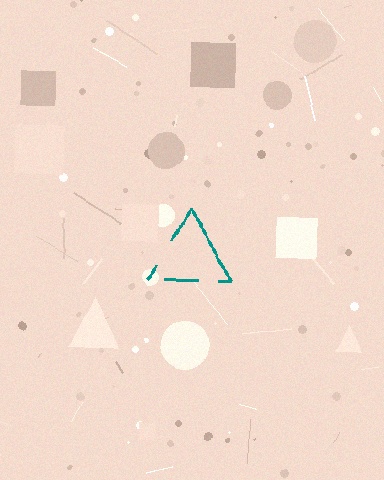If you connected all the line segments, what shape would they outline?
They would outline a triangle.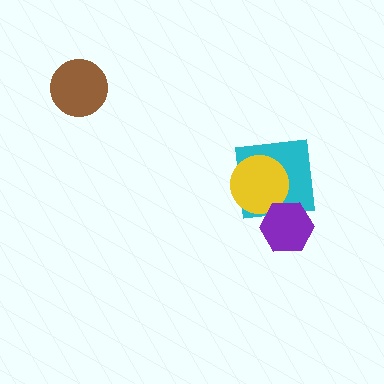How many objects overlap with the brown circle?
0 objects overlap with the brown circle.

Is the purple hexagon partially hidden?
No, no other shape covers it.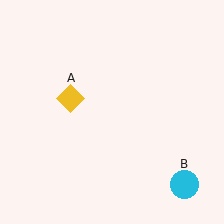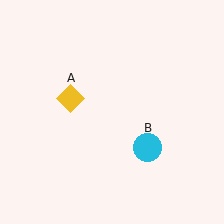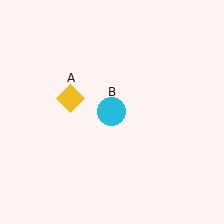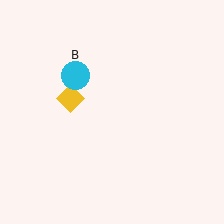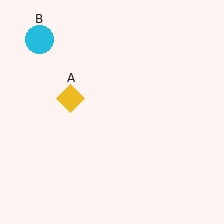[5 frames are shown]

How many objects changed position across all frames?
1 object changed position: cyan circle (object B).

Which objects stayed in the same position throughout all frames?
Yellow diamond (object A) remained stationary.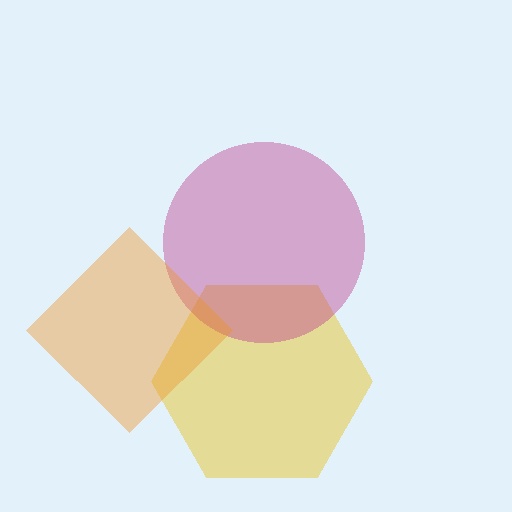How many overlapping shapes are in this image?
There are 3 overlapping shapes in the image.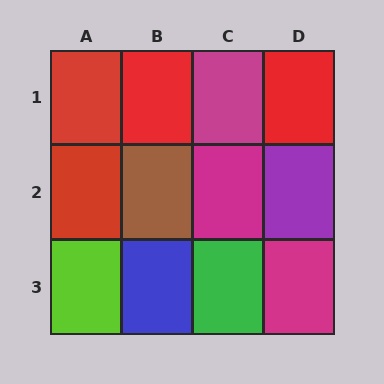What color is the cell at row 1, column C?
Magenta.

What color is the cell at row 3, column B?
Blue.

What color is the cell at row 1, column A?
Red.